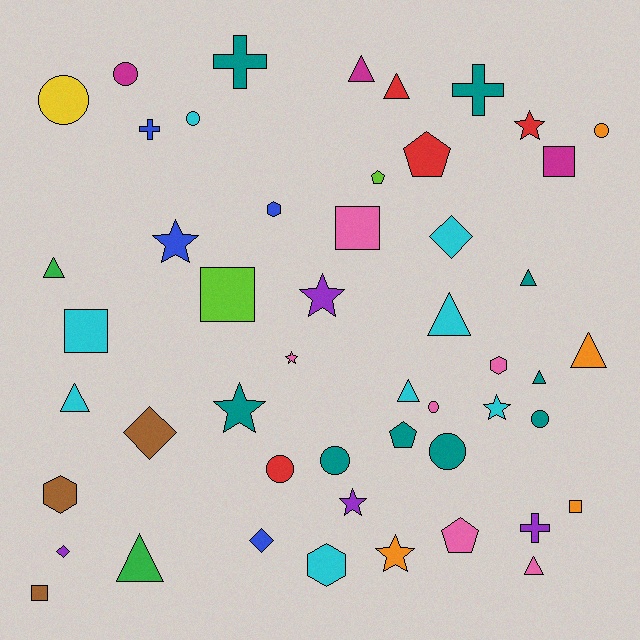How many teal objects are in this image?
There are 9 teal objects.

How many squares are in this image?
There are 6 squares.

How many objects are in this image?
There are 50 objects.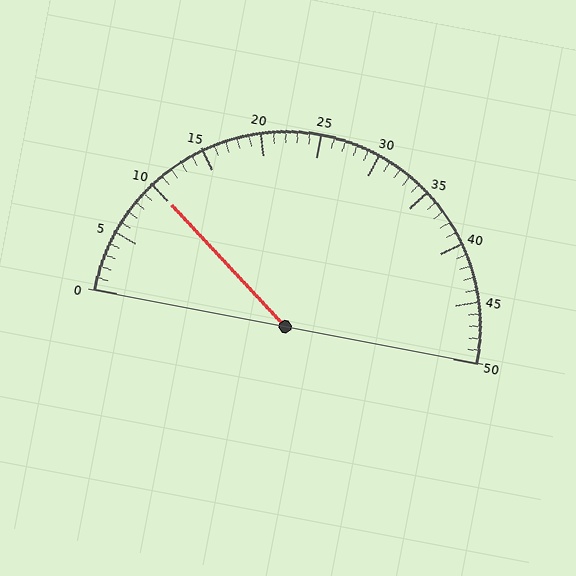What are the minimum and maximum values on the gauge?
The gauge ranges from 0 to 50.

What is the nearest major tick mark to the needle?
The nearest major tick mark is 10.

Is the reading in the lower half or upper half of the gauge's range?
The reading is in the lower half of the range (0 to 50).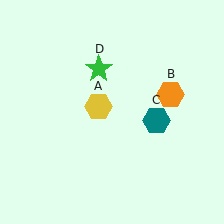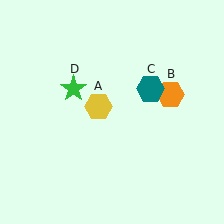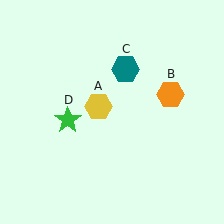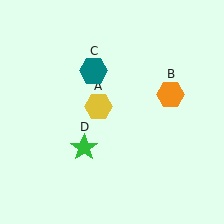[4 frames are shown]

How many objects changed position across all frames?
2 objects changed position: teal hexagon (object C), green star (object D).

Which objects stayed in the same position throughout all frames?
Yellow hexagon (object A) and orange hexagon (object B) remained stationary.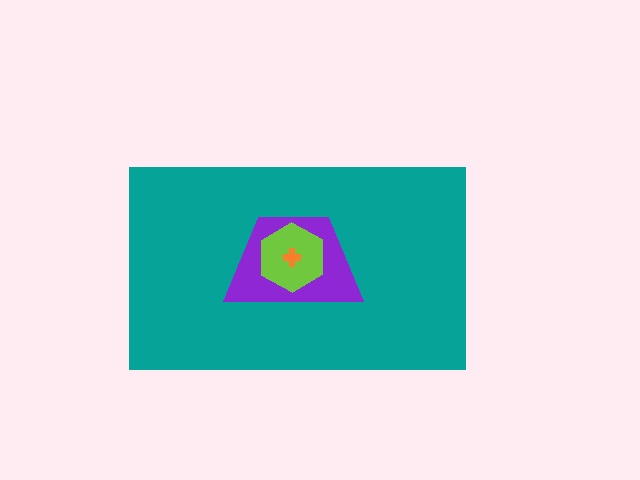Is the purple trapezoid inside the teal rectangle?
Yes.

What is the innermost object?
The orange cross.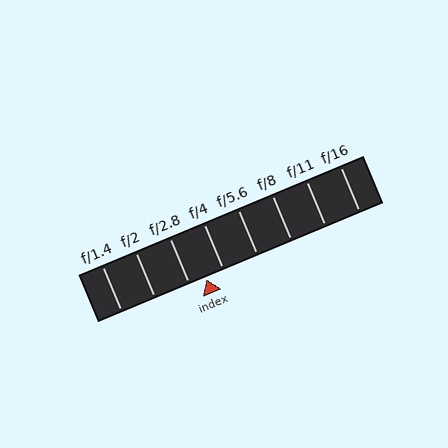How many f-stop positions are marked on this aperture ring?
There are 8 f-stop positions marked.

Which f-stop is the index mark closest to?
The index mark is closest to f/2.8.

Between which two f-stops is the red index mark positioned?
The index mark is between f/2.8 and f/4.